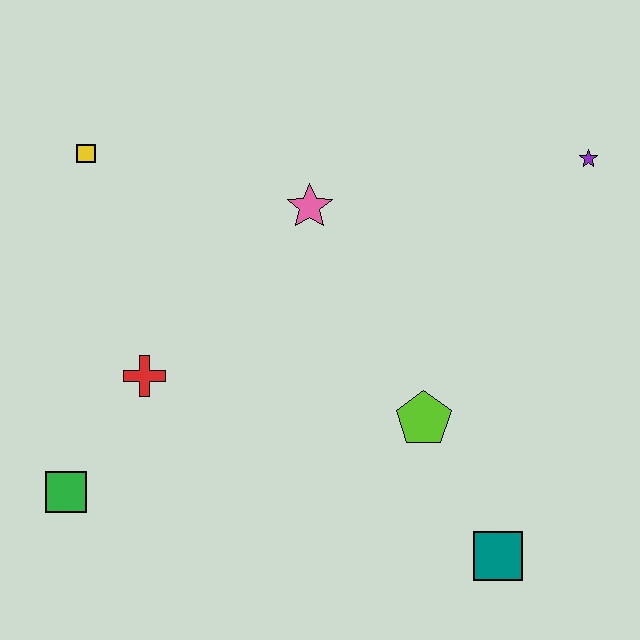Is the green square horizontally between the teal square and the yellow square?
No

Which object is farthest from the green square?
The purple star is farthest from the green square.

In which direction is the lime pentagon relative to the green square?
The lime pentagon is to the right of the green square.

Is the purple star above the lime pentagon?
Yes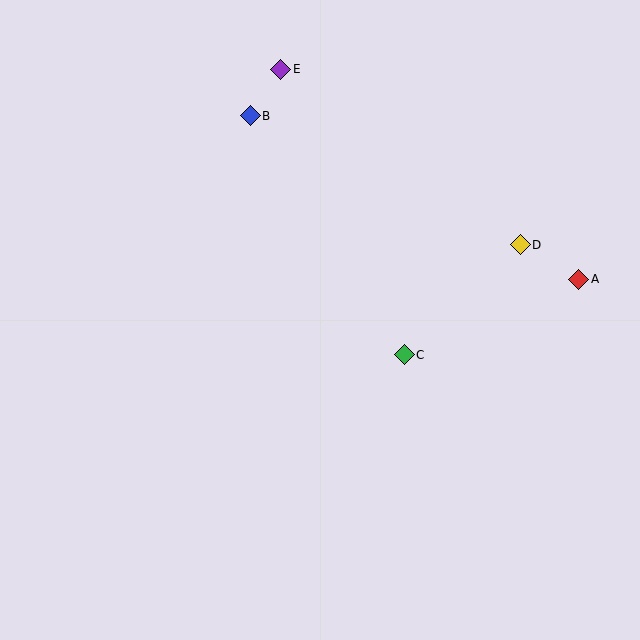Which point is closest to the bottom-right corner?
Point A is closest to the bottom-right corner.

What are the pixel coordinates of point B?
Point B is at (250, 116).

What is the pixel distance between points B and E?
The distance between B and E is 56 pixels.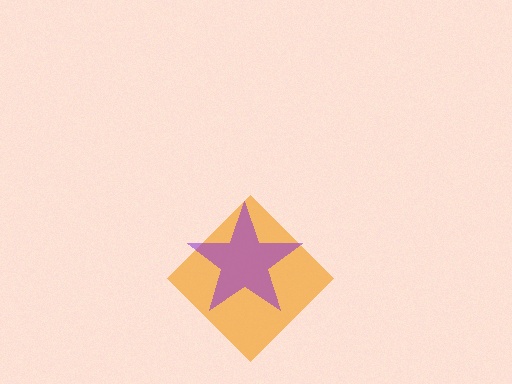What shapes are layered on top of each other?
The layered shapes are: an orange diamond, a purple star.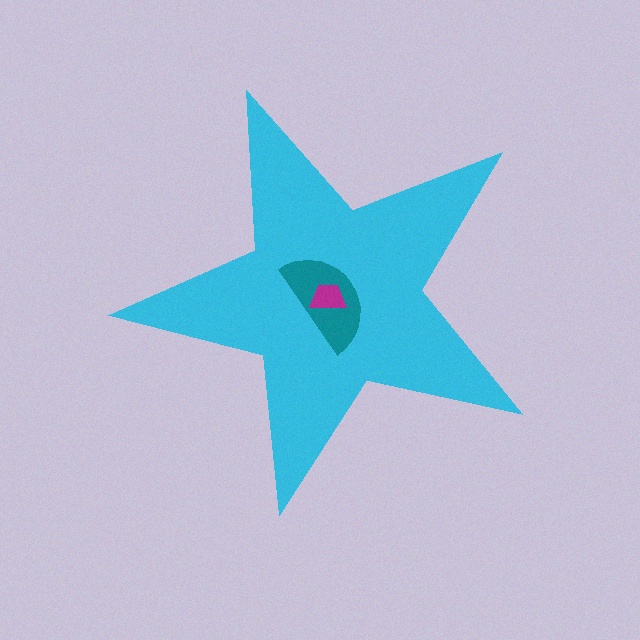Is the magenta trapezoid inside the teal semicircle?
Yes.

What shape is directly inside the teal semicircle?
The magenta trapezoid.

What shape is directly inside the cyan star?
The teal semicircle.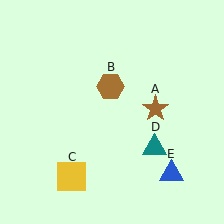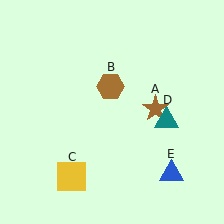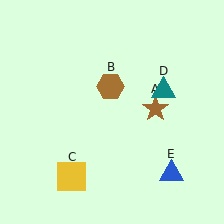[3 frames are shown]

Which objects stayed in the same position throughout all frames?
Brown star (object A) and brown hexagon (object B) and yellow square (object C) and blue triangle (object E) remained stationary.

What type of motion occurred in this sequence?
The teal triangle (object D) rotated counterclockwise around the center of the scene.